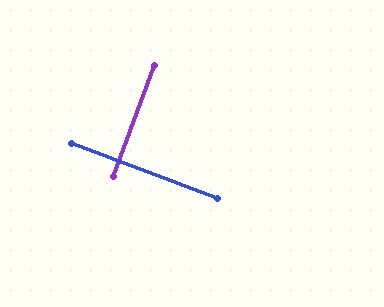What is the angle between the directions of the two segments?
Approximately 89 degrees.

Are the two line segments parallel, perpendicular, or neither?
Perpendicular — they meet at approximately 89°.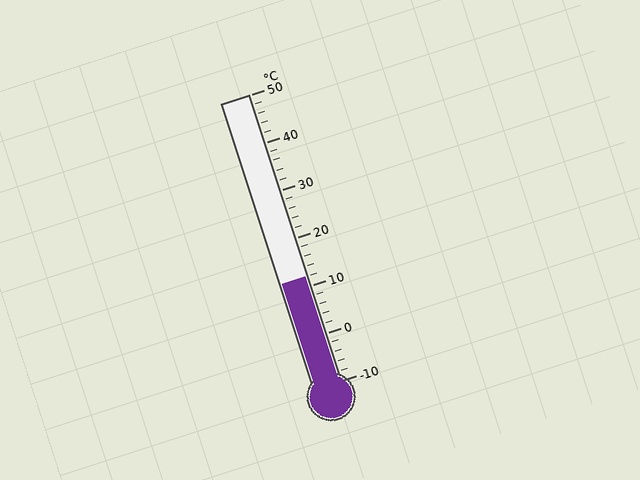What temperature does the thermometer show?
The thermometer shows approximately 12°C.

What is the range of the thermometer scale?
The thermometer scale ranges from -10°C to 50°C.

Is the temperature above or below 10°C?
The temperature is above 10°C.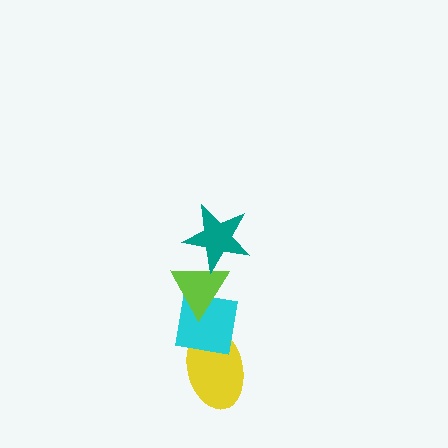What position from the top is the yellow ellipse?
The yellow ellipse is 4th from the top.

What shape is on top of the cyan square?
The lime triangle is on top of the cyan square.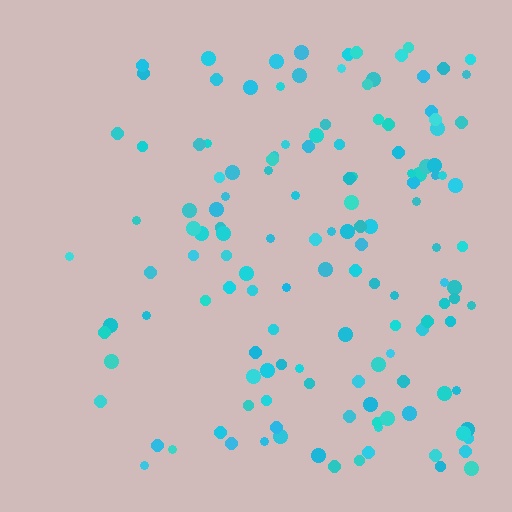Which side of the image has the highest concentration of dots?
The right.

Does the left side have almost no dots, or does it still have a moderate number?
Still a moderate number, just noticeably fewer than the right.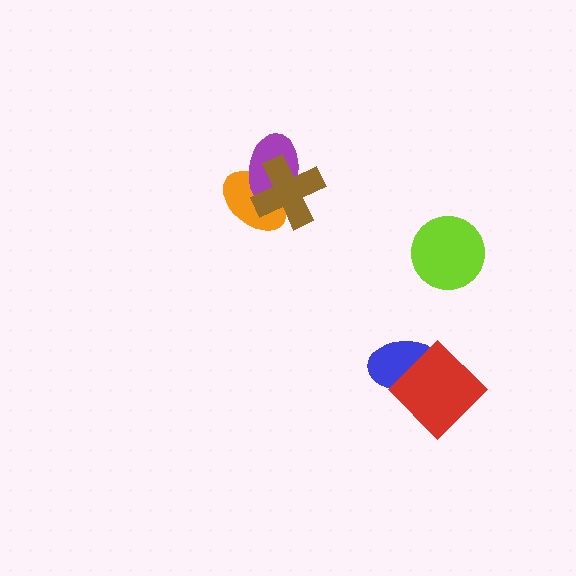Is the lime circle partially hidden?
No, no other shape covers it.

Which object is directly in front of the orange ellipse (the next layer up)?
The purple ellipse is directly in front of the orange ellipse.